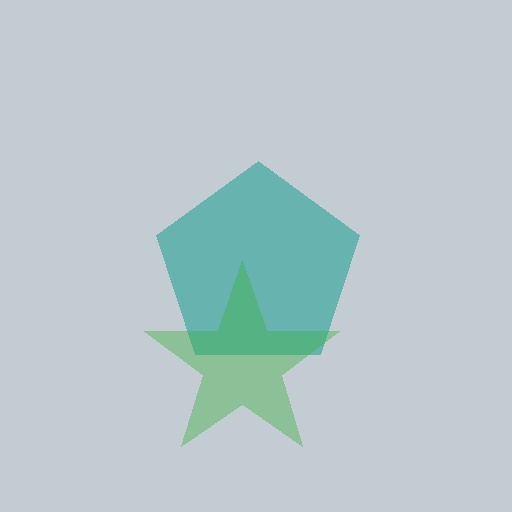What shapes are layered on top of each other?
The layered shapes are: a teal pentagon, a green star.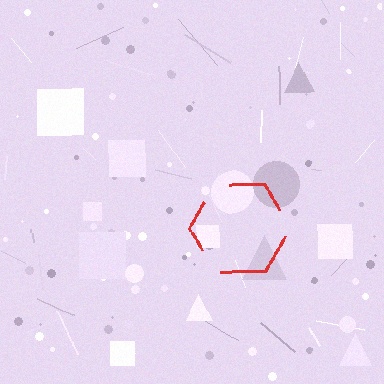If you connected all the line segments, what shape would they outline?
They would outline a hexagon.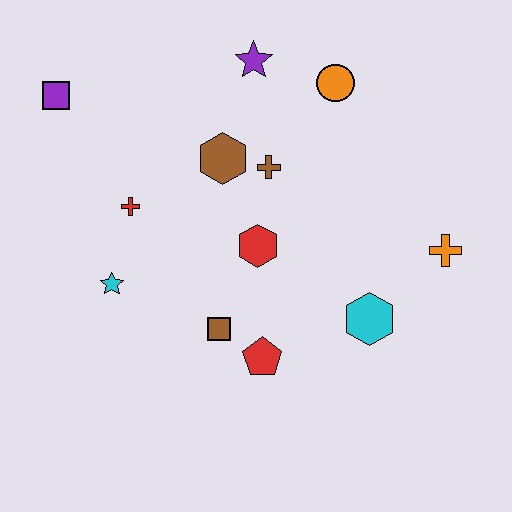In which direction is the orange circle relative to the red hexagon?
The orange circle is above the red hexagon.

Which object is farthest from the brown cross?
The purple square is farthest from the brown cross.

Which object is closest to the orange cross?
The cyan hexagon is closest to the orange cross.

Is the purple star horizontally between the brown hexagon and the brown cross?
Yes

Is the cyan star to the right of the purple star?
No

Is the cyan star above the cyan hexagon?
Yes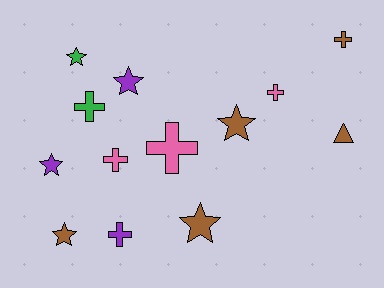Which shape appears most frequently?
Cross, with 6 objects.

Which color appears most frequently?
Brown, with 5 objects.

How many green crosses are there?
There is 1 green cross.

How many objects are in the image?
There are 13 objects.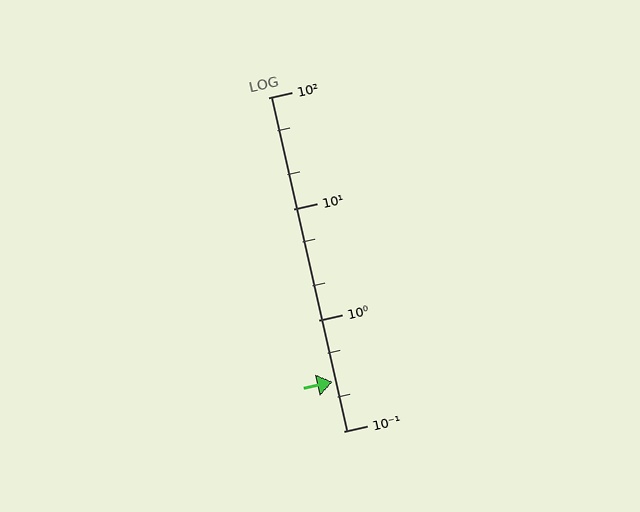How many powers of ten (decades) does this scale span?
The scale spans 3 decades, from 0.1 to 100.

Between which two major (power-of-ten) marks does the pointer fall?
The pointer is between 0.1 and 1.